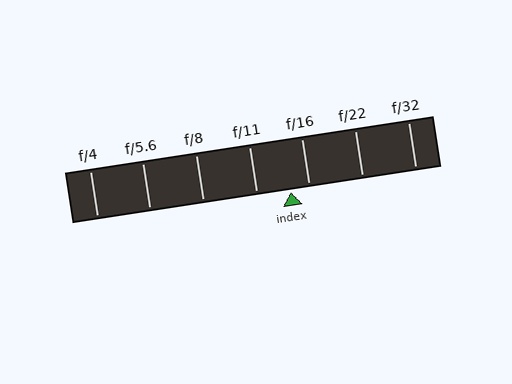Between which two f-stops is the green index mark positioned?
The index mark is between f/11 and f/16.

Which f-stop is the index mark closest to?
The index mark is closest to f/16.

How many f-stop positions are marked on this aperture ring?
There are 7 f-stop positions marked.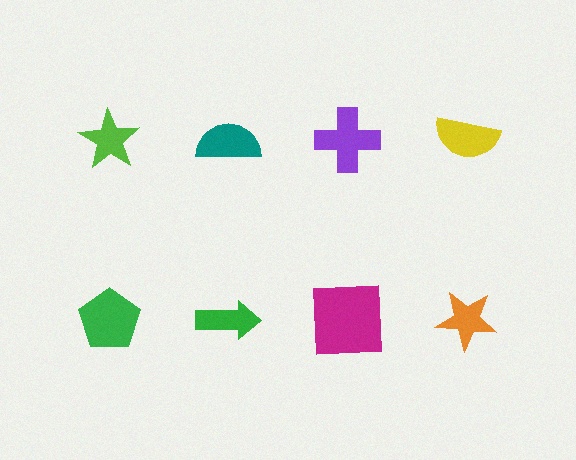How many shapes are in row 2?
4 shapes.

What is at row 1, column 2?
A teal semicircle.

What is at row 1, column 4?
A yellow semicircle.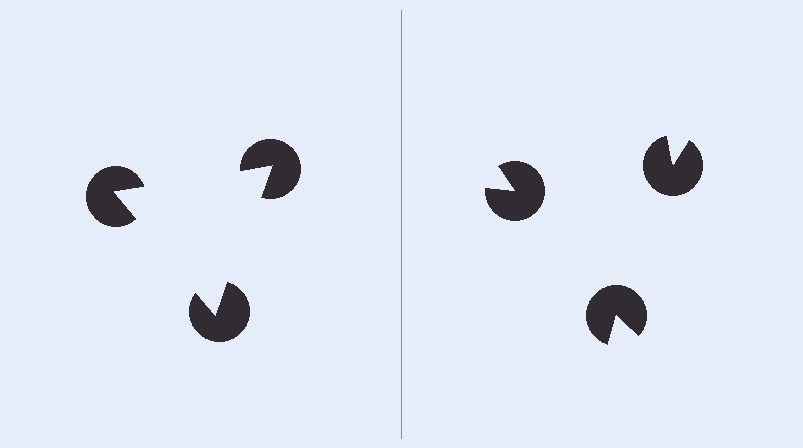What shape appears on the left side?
An illusory triangle.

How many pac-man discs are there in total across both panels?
6 — 3 on each side.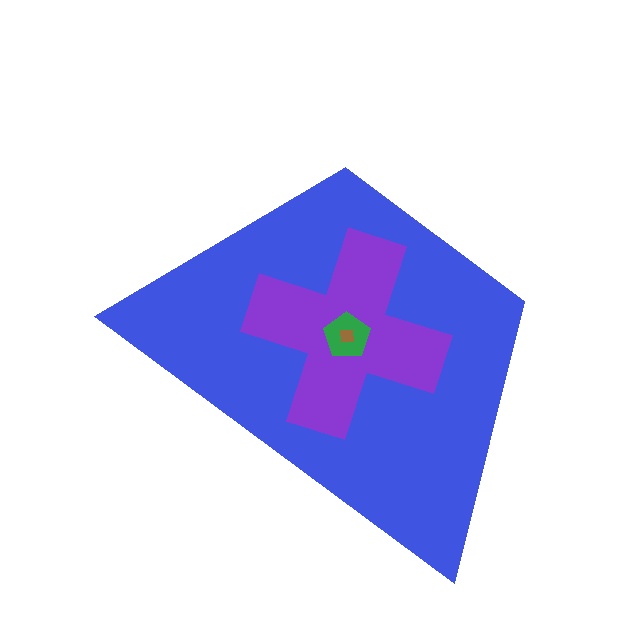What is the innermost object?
The brown square.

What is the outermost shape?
The blue trapezoid.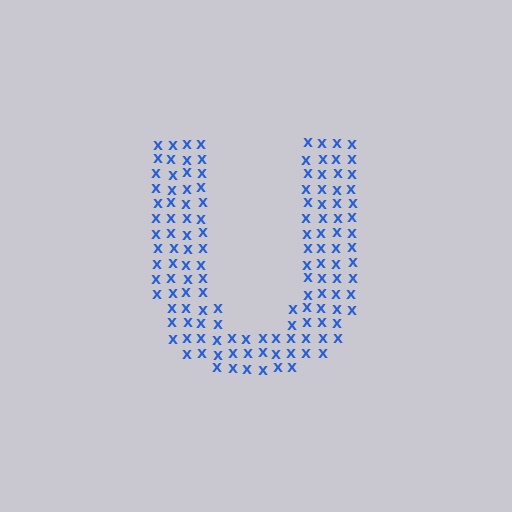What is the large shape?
The large shape is the letter U.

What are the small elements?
The small elements are letter X's.